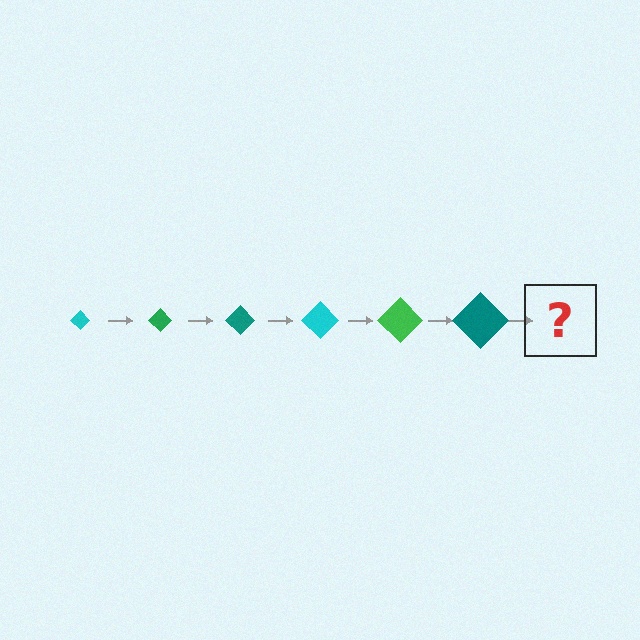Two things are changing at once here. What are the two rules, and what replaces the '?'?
The two rules are that the diamond grows larger each step and the color cycles through cyan, green, and teal. The '?' should be a cyan diamond, larger than the previous one.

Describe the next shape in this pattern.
It should be a cyan diamond, larger than the previous one.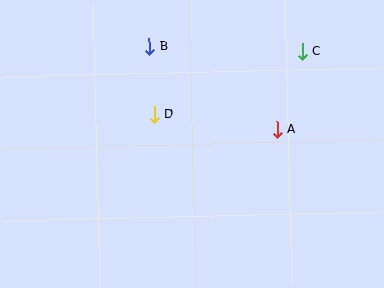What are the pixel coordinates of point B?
Point B is at (149, 46).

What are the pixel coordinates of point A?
Point A is at (277, 129).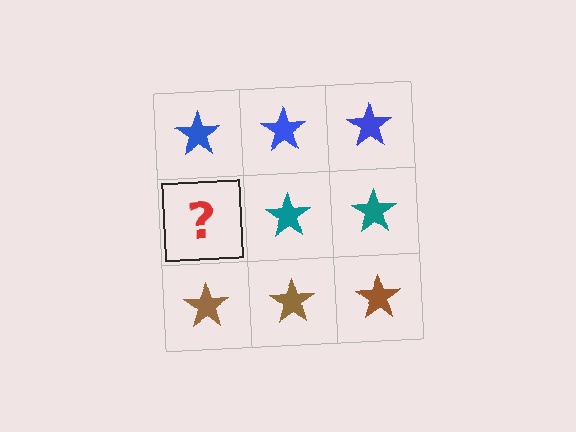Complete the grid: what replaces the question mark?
The question mark should be replaced with a teal star.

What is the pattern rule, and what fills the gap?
The rule is that each row has a consistent color. The gap should be filled with a teal star.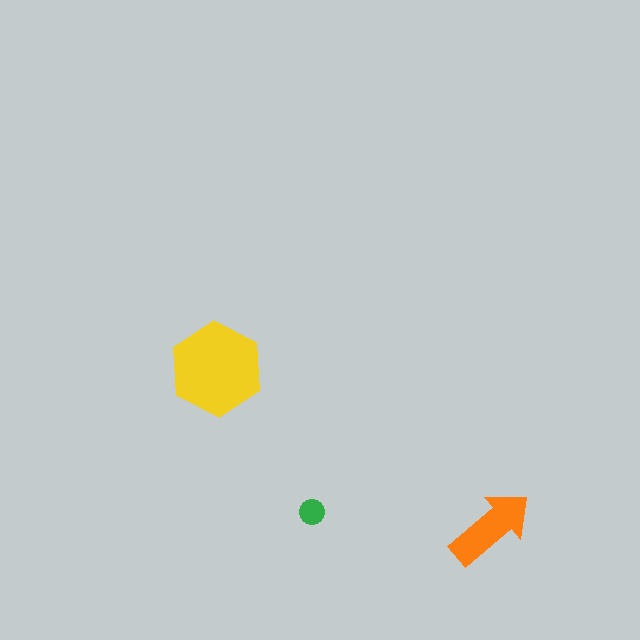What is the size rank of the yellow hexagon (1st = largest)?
1st.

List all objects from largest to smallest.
The yellow hexagon, the orange arrow, the green circle.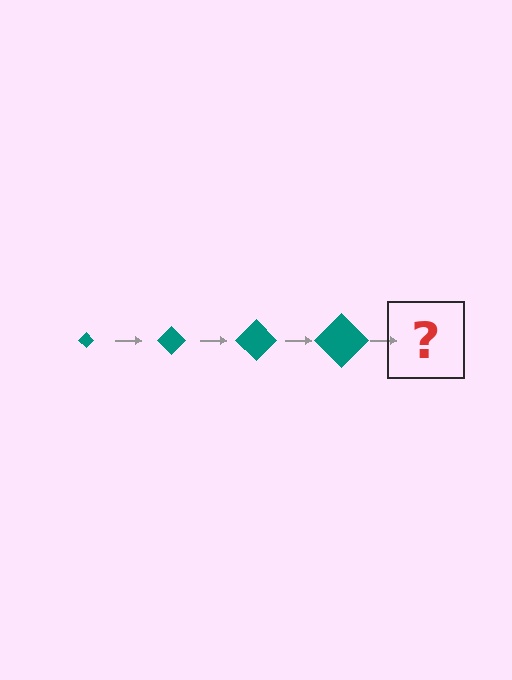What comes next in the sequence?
The next element should be a teal diamond, larger than the previous one.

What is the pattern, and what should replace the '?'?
The pattern is that the diamond gets progressively larger each step. The '?' should be a teal diamond, larger than the previous one.